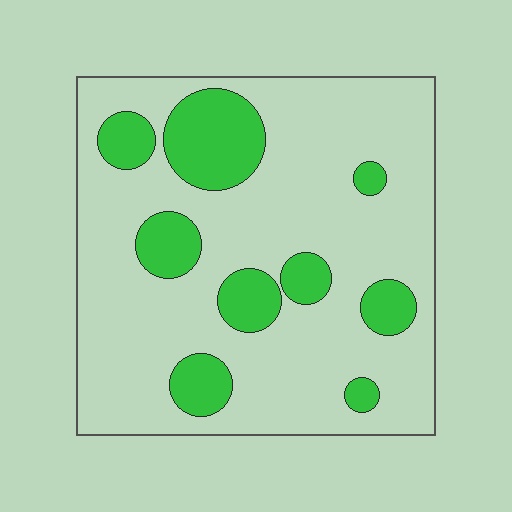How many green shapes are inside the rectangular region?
9.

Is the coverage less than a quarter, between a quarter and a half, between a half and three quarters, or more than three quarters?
Less than a quarter.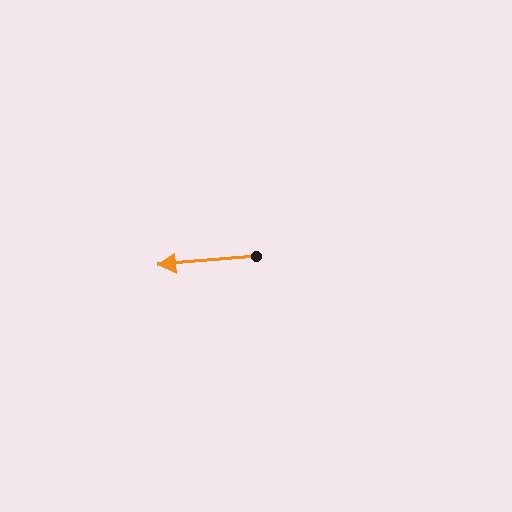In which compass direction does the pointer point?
West.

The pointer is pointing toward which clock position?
Roughly 9 o'clock.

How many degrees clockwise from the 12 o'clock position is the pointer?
Approximately 265 degrees.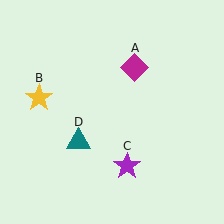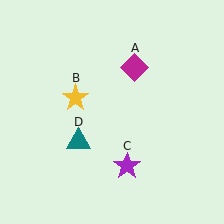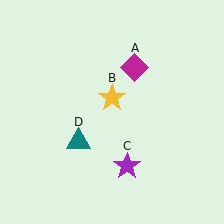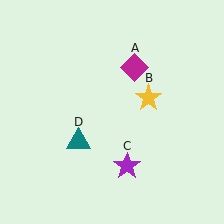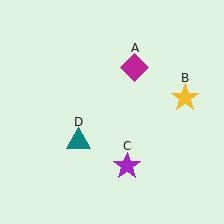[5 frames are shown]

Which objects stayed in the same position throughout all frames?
Magenta diamond (object A) and purple star (object C) and teal triangle (object D) remained stationary.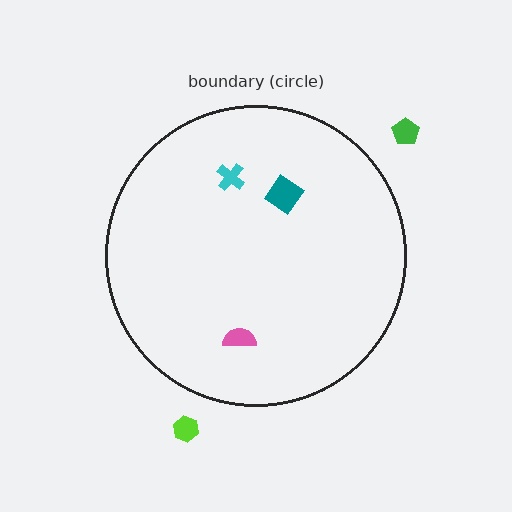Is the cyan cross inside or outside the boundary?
Inside.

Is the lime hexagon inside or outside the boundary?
Outside.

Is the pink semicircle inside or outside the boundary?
Inside.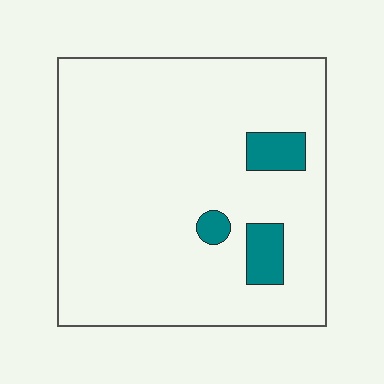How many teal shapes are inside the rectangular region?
3.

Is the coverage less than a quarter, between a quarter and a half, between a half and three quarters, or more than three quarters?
Less than a quarter.